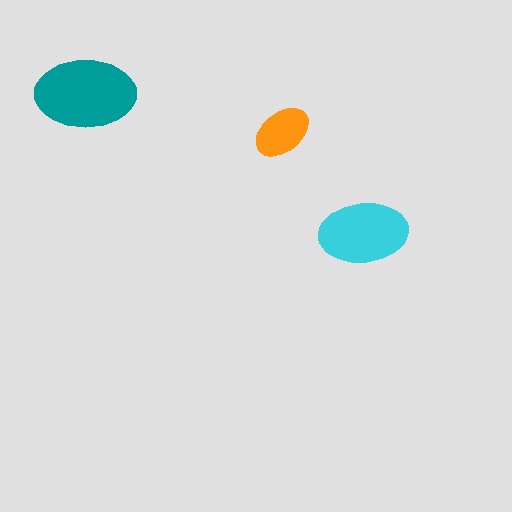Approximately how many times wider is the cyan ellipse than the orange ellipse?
About 1.5 times wider.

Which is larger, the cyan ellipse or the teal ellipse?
The teal one.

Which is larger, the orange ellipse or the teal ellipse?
The teal one.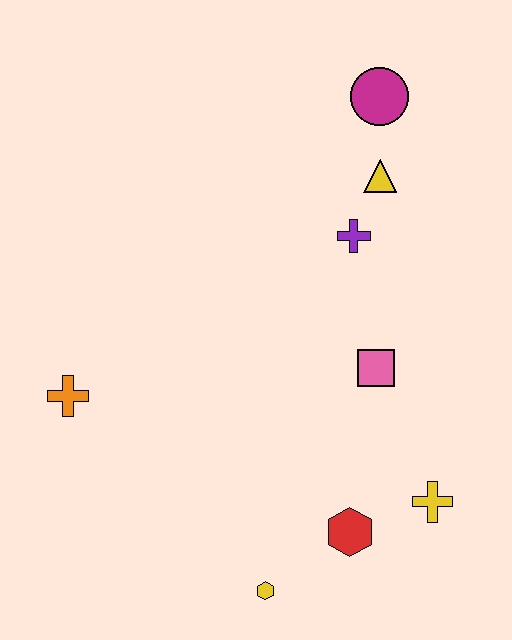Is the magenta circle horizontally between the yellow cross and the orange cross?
Yes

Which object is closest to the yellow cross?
The red hexagon is closest to the yellow cross.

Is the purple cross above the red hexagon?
Yes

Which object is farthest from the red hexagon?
The magenta circle is farthest from the red hexagon.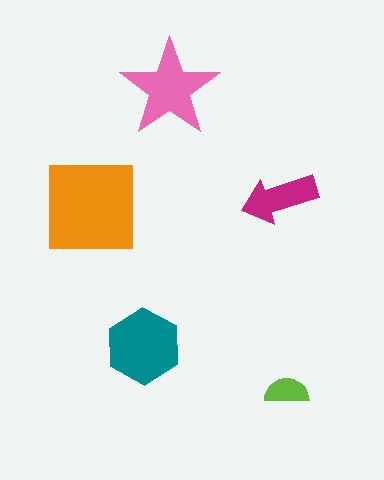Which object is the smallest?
The lime semicircle.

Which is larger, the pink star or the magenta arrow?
The pink star.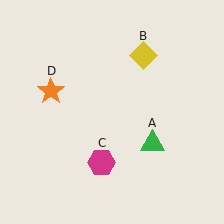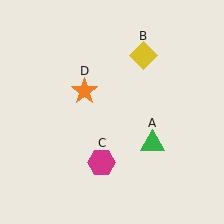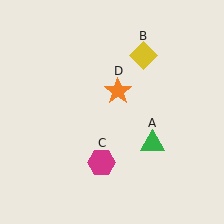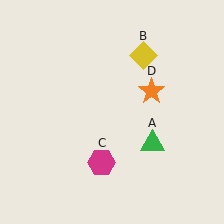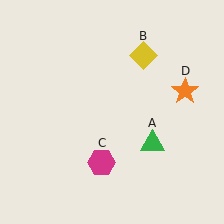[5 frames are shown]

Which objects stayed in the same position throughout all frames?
Green triangle (object A) and yellow diamond (object B) and magenta hexagon (object C) remained stationary.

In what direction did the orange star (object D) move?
The orange star (object D) moved right.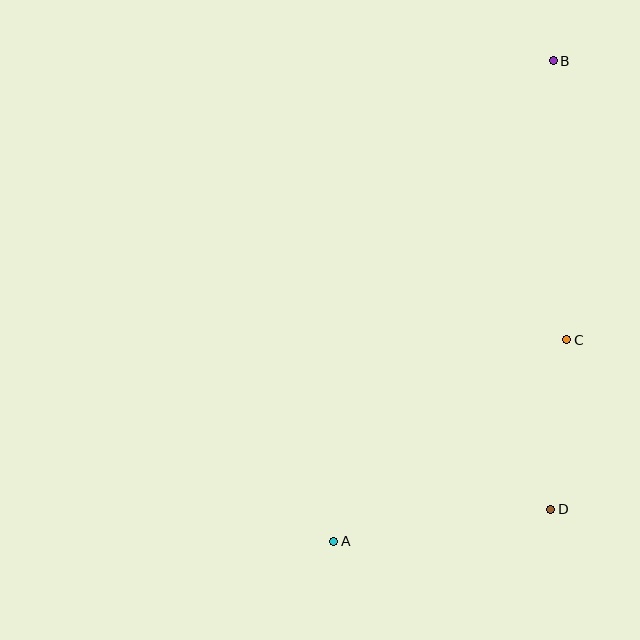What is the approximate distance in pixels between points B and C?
The distance between B and C is approximately 280 pixels.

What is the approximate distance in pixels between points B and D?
The distance between B and D is approximately 449 pixels.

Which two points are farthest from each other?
Points A and B are farthest from each other.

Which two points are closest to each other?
Points C and D are closest to each other.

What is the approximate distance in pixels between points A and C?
The distance between A and C is approximately 308 pixels.